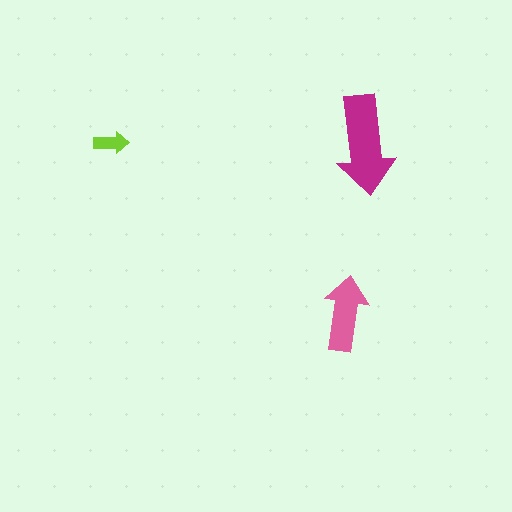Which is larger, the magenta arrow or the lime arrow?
The magenta one.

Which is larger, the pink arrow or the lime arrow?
The pink one.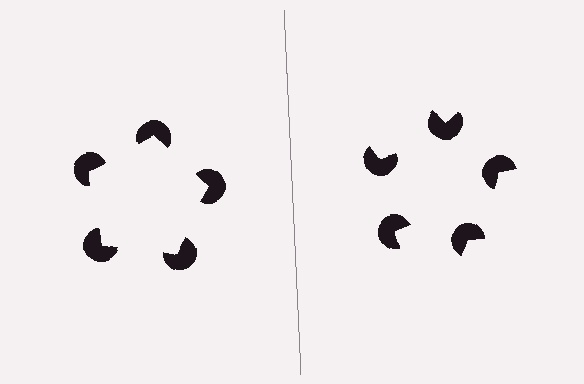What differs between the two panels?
The pac-man discs are positioned identically on both sides; only the wedge orientations differ. On the left they align to a pentagon; on the right they are misaligned.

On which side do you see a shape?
An illusory pentagon appears on the left side. On the right side the wedge cuts are rotated, so no coherent shape forms.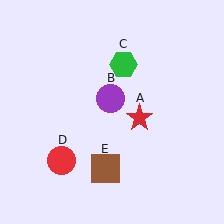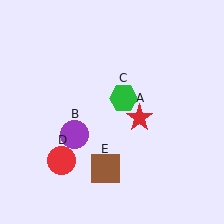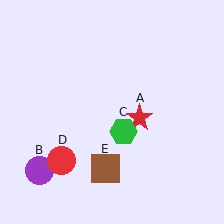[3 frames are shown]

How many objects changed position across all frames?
2 objects changed position: purple circle (object B), green hexagon (object C).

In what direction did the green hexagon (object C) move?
The green hexagon (object C) moved down.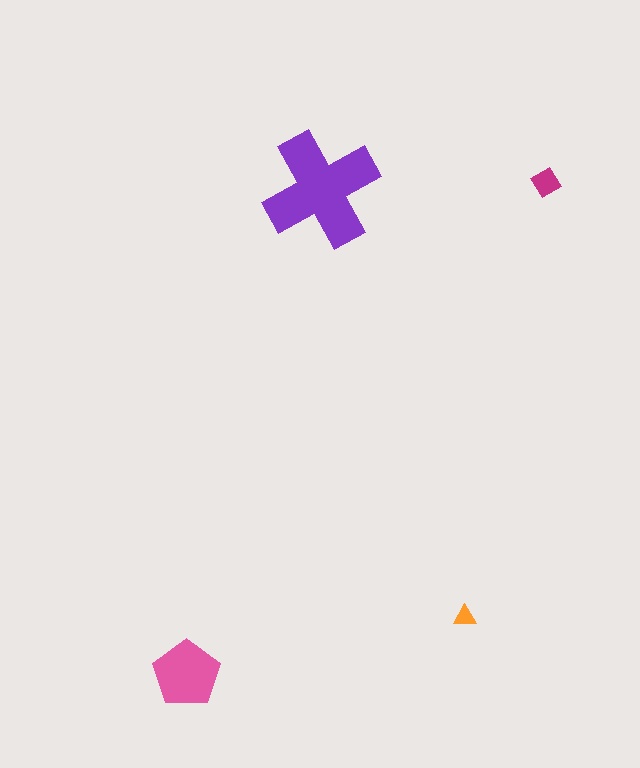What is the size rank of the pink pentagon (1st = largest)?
2nd.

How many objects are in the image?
There are 4 objects in the image.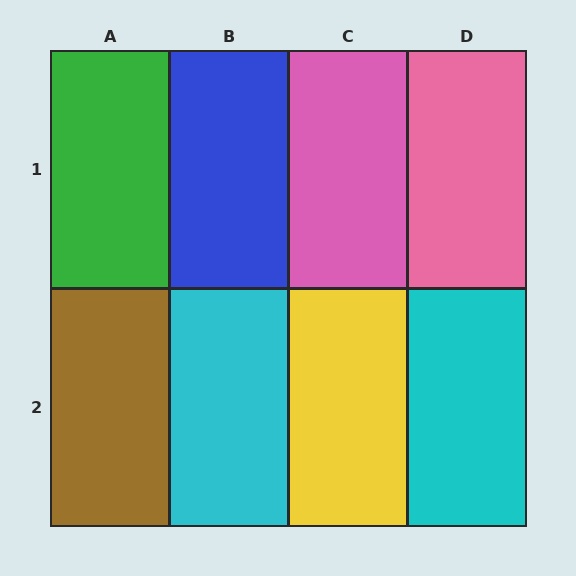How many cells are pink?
2 cells are pink.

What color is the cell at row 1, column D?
Pink.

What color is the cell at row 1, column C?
Pink.